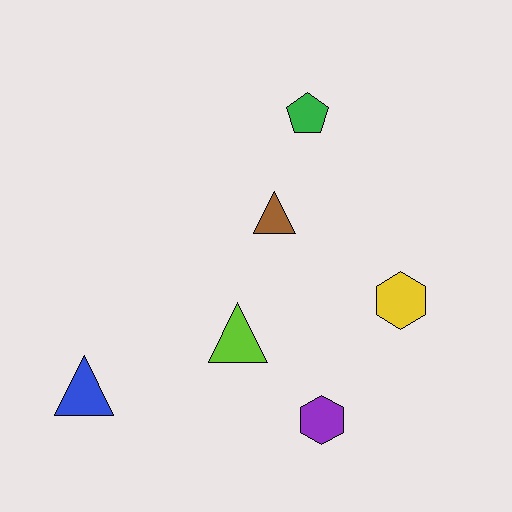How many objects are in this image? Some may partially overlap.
There are 6 objects.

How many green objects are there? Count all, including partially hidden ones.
There is 1 green object.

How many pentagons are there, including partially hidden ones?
There is 1 pentagon.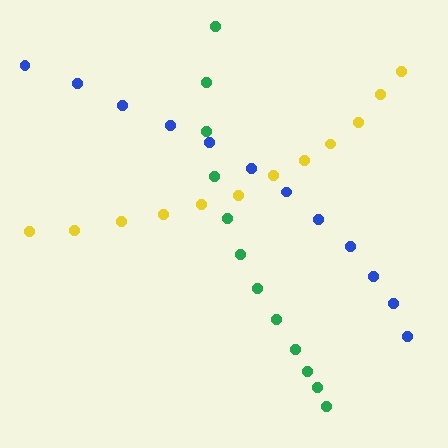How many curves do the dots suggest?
There are 3 distinct paths.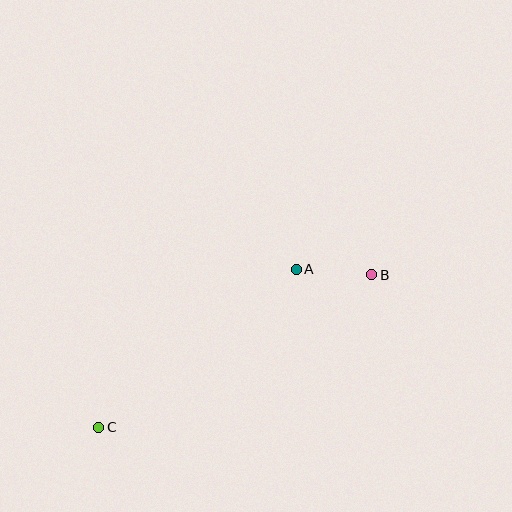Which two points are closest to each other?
Points A and B are closest to each other.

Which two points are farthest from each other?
Points B and C are farthest from each other.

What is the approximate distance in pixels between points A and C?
The distance between A and C is approximately 253 pixels.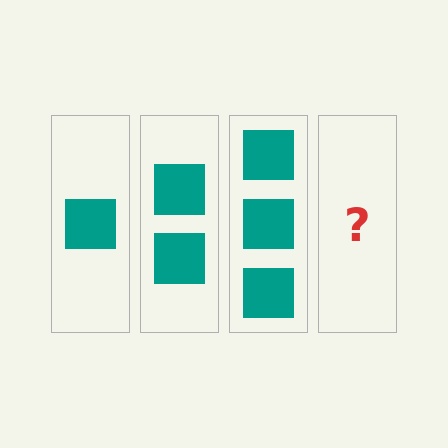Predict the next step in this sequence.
The next step is 4 squares.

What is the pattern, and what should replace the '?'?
The pattern is that each step adds one more square. The '?' should be 4 squares.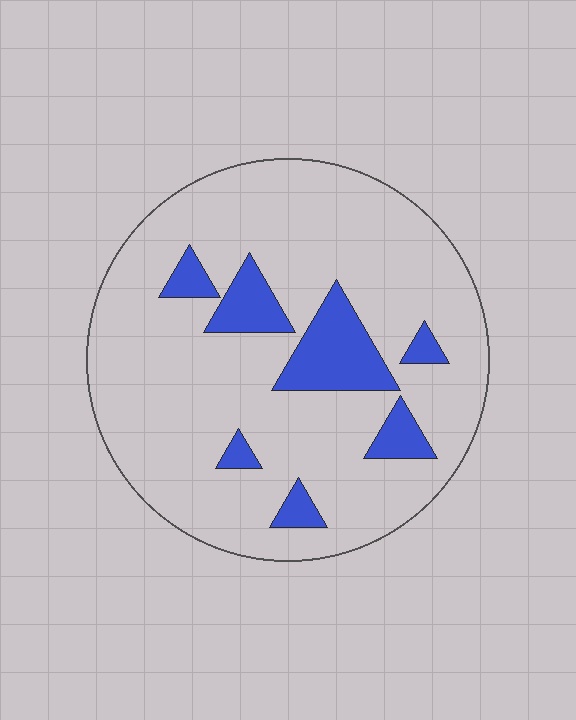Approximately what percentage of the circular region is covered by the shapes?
Approximately 15%.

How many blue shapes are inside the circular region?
7.